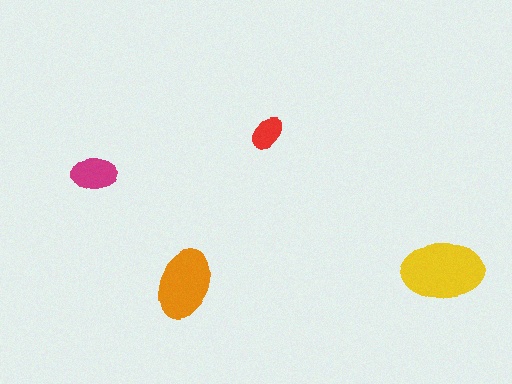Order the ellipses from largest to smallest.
the yellow one, the orange one, the magenta one, the red one.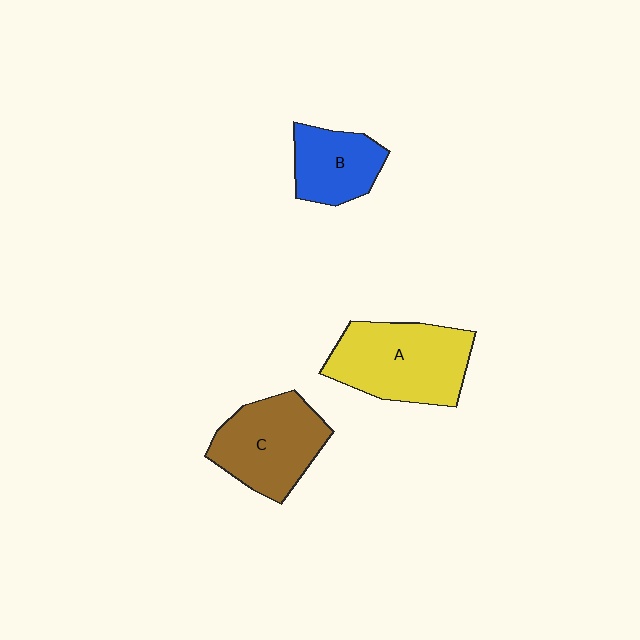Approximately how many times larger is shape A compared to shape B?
Approximately 1.7 times.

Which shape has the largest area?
Shape A (yellow).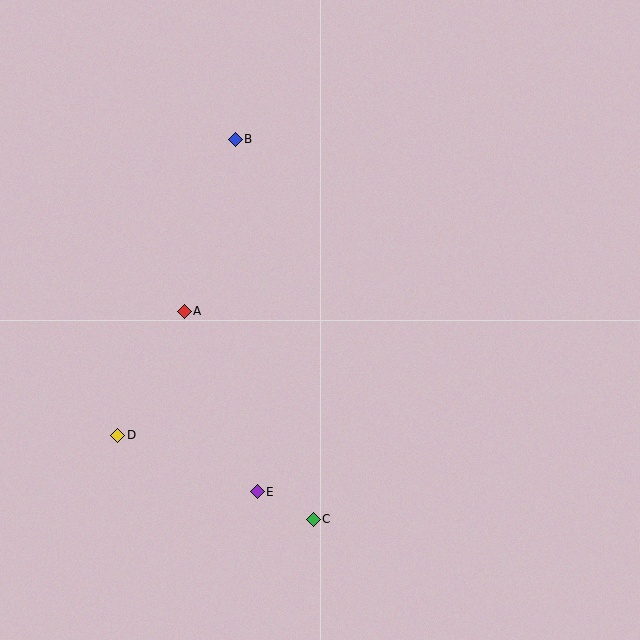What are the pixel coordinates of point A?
Point A is at (184, 311).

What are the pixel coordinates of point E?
Point E is at (257, 492).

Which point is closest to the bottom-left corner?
Point D is closest to the bottom-left corner.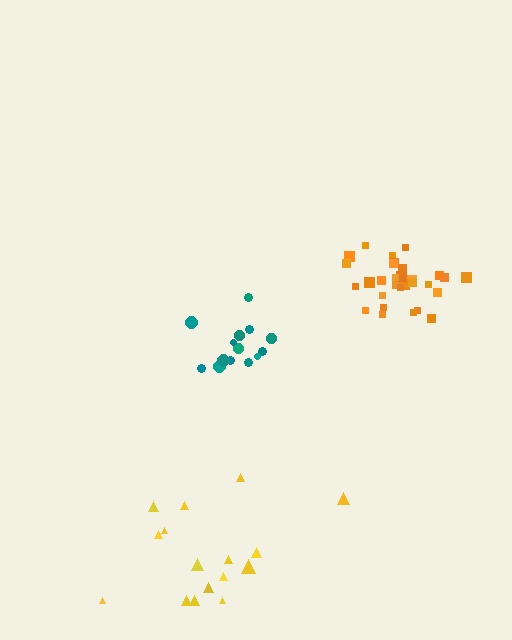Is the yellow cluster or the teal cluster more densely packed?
Teal.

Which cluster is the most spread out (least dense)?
Yellow.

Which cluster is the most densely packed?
Orange.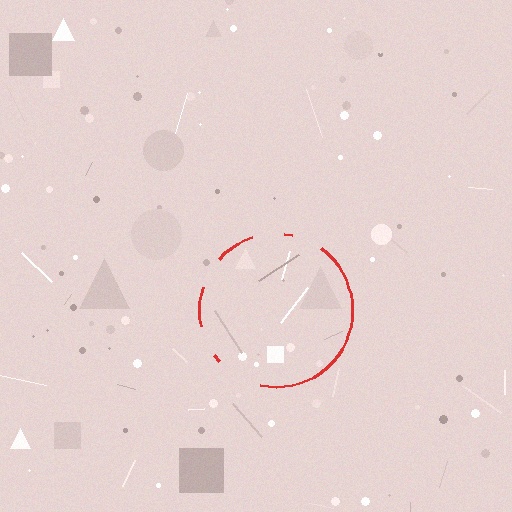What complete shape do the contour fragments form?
The contour fragments form a circle.